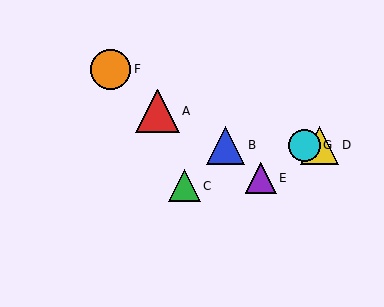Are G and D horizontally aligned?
Yes, both are at y≈145.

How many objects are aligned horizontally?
3 objects (B, D, G) are aligned horizontally.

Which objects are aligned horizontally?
Objects B, D, G are aligned horizontally.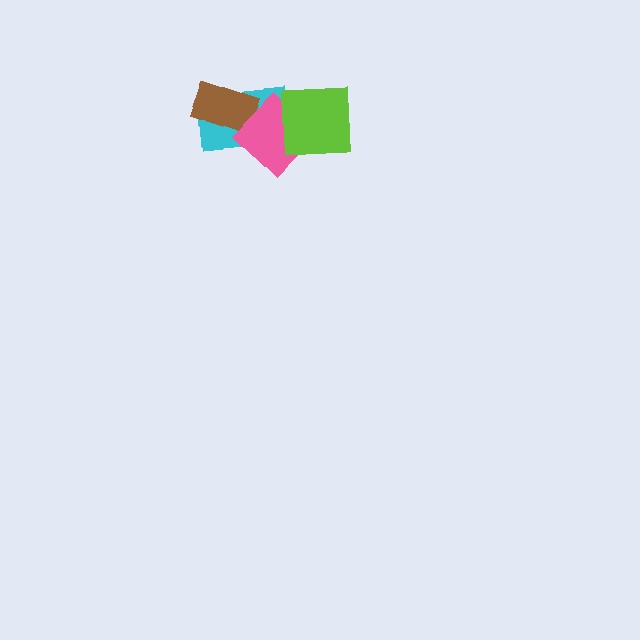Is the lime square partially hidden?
No, no other shape covers it.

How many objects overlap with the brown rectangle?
2 objects overlap with the brown rectangle.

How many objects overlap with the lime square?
2 objects overlap with the lime square.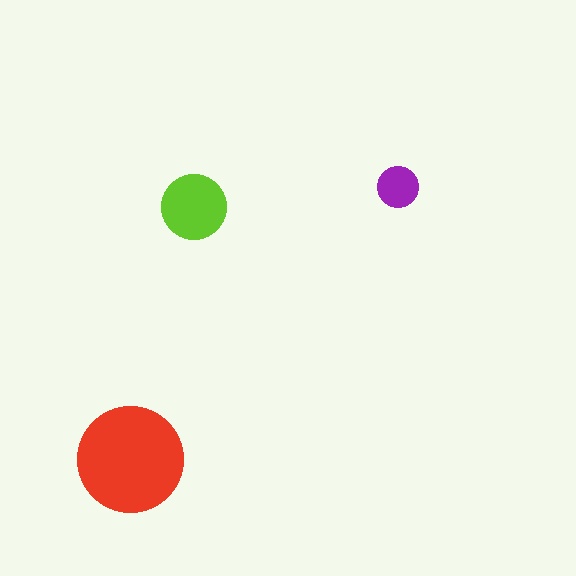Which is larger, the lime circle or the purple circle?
The lime one.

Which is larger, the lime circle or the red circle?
The red one.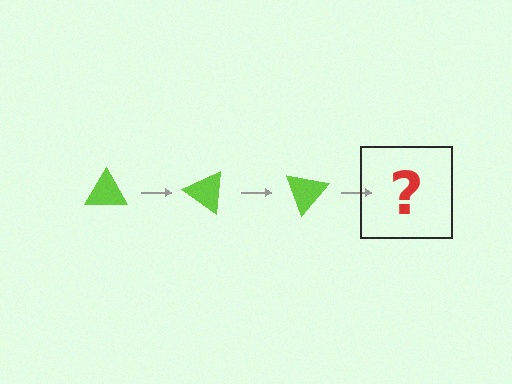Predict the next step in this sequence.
The next step is a lime triangle rotated 105 degrees.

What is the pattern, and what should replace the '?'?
The pattern is that the triangle rotates 35 degrees each step. The '?' should be a lime triangle rotated 105 degrees.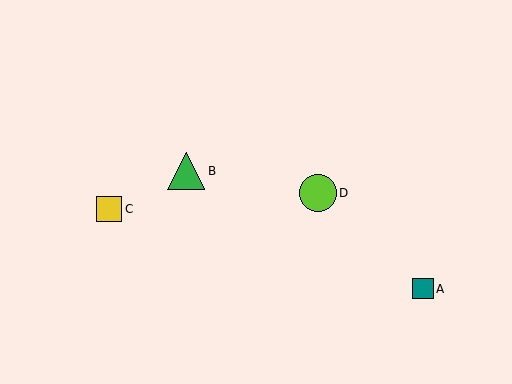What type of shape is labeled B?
Shape B is a green triangle.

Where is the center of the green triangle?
The center of the green triangle is at (186, 171).